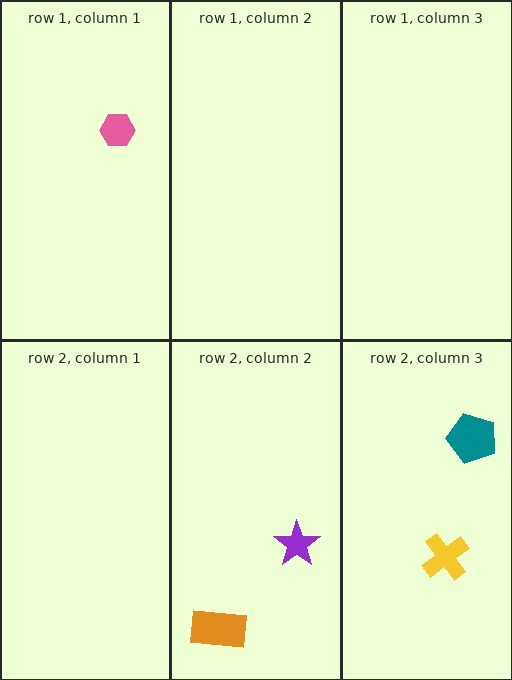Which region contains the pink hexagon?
The row 1, column 1 region.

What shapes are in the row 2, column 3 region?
The yellow cross, the teal pentagon.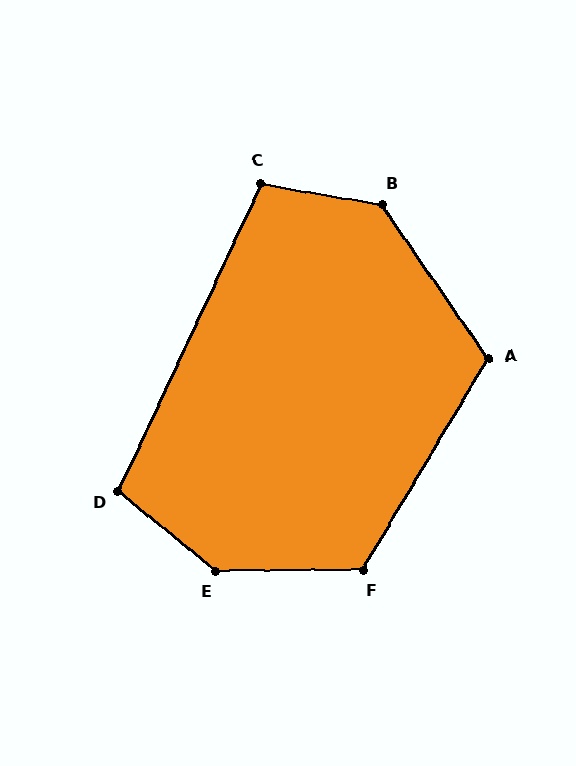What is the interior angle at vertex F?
Approximately 121 degrees (obtuse).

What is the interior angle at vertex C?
Approximately 105 degrees (obtuse).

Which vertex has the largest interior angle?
E, at approximately 140 degrees.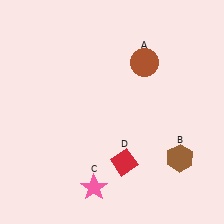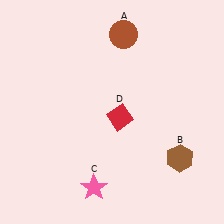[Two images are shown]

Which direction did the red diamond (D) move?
The red diamond (D) moved up.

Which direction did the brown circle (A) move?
The brown circle (A) moved up.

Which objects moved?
The objects that moved are: the brown circle (A), the red diamond (D).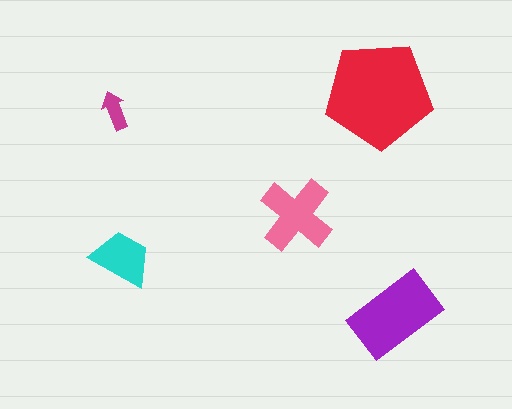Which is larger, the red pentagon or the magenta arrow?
The red pentagon.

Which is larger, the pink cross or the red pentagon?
The red pentagon.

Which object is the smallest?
The magenta arrow.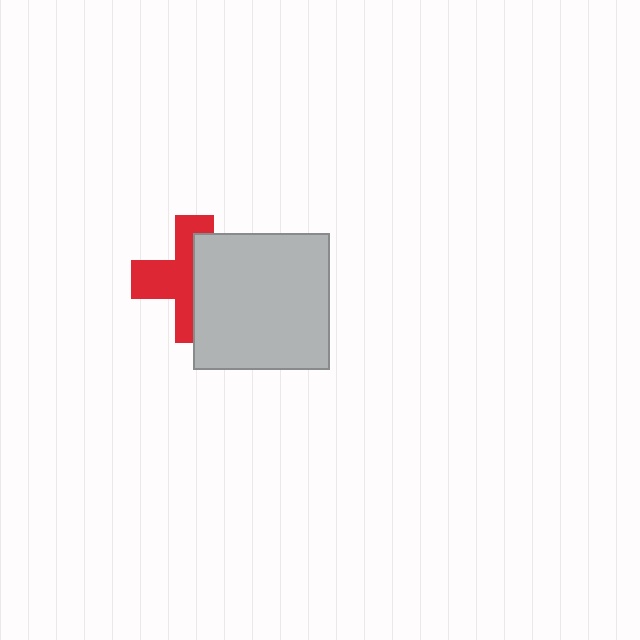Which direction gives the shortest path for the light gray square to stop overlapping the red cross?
Moving right gives the shortest separation.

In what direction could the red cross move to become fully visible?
The red cross could move left. That would shift it out from behind the light gray square entirely.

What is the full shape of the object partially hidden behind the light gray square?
The partially hidden object is a red cross.